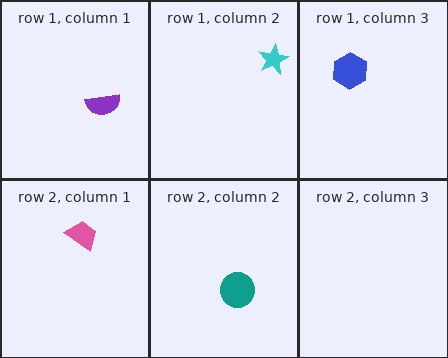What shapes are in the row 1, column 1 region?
The purple semicircle.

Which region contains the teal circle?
The row 2, column 2 region.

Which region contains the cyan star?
The row 1, column 2 region.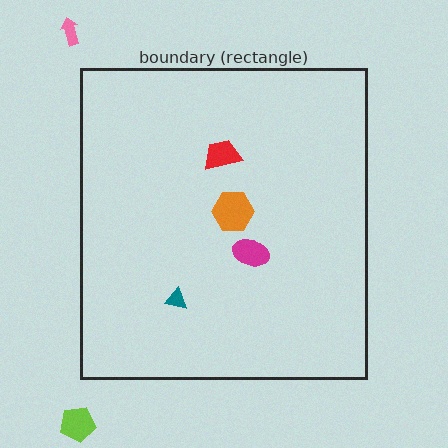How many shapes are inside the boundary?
4 inside, 2 outside.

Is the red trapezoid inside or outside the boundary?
Inside.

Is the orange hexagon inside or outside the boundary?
Inside.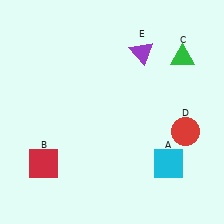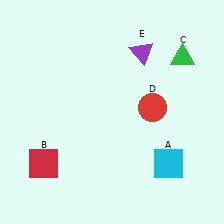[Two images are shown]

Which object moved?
The red circle (D) moved left.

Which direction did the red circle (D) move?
The red circle (D) moved left.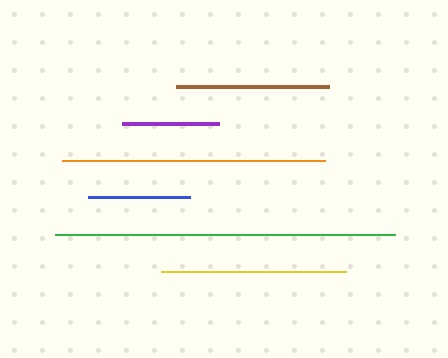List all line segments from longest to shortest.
From longest to shortest: green, orange, yellow, brown, blue, purple.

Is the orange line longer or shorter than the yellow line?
The orange line is longer than the yellow line.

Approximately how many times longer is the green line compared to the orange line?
The green line is approximately 1.3 times the length of the orange line.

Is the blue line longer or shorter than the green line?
The green line is longer than the blue line.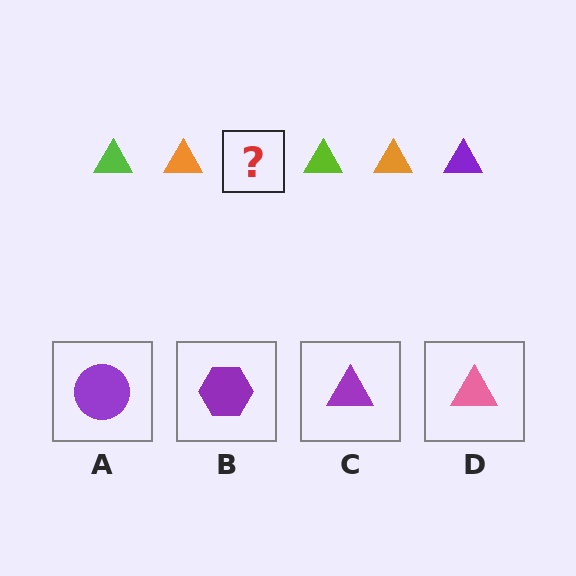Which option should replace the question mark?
Option C.